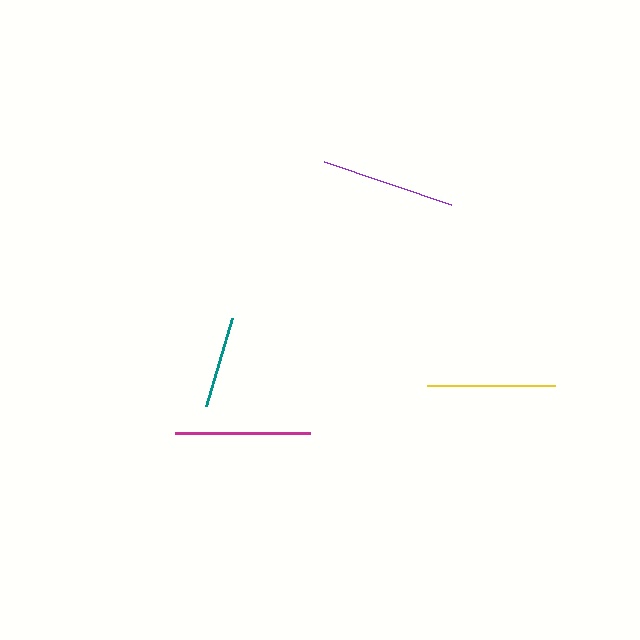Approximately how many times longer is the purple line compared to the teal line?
The purple line is approximately 1.5 times the length of the teal line.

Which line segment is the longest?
The magenta line is the longest at approximately 134 pixels.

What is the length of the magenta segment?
The magenta segment is approximately 134 pixels long.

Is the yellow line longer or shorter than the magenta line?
The magenta line is longer than the yellow line.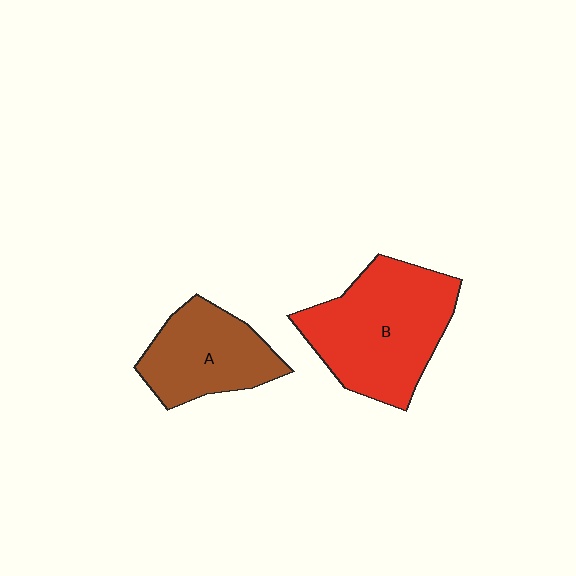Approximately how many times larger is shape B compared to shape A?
Approximately 1.5 times.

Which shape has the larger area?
Shape B (red).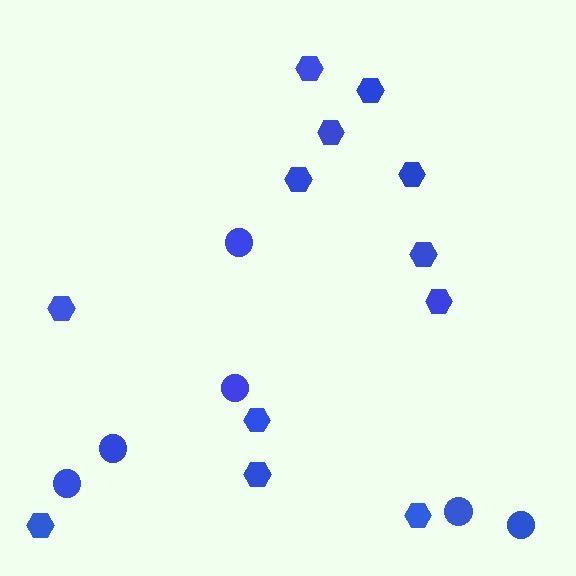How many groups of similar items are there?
There are 2 groups: one group of circles (6) and one group of hexagons (12).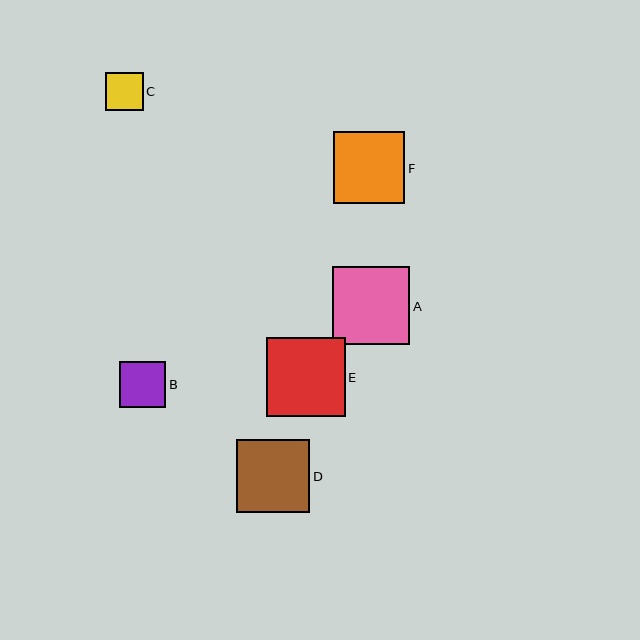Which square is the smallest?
Square C is the smallest with a size of approximately 38 pixels.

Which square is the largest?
Square E is the largest with a size of approximately 79 pixels.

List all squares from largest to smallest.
From largest to smallest: E, A, D, F, B, C.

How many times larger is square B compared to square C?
Square B is approximately 1.2 times the size of square C.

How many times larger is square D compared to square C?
Square D is approximately 1.9 times the size of square C.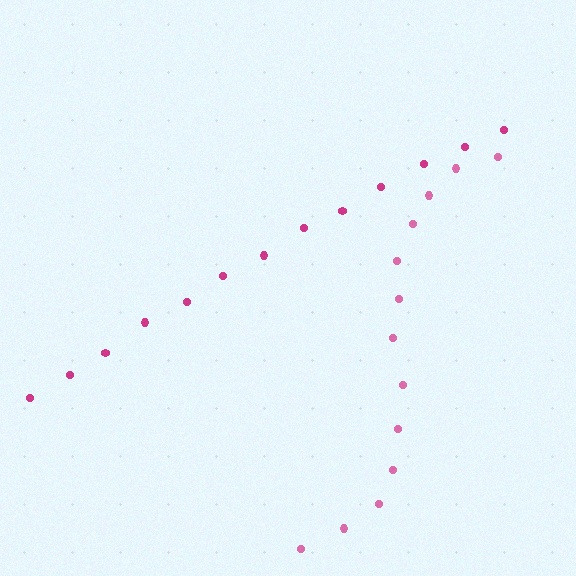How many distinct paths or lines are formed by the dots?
There are 2 distinct paths.